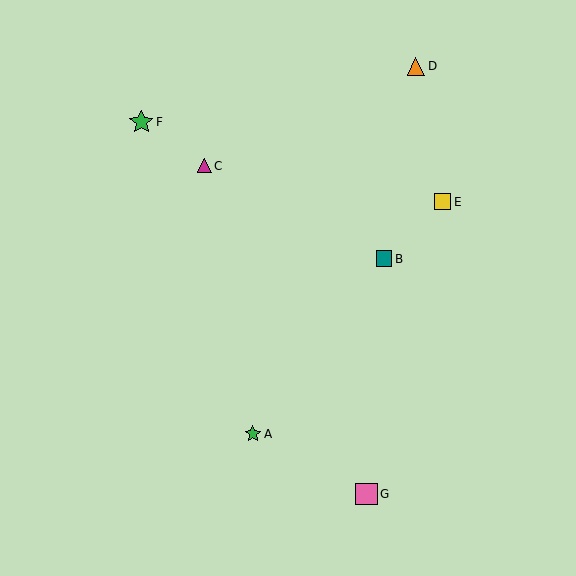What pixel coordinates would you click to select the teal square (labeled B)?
Click at (384, 259) to select the teal square B.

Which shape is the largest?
The green star (labeled F) is the largest.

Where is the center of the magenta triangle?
The center of the magenta triangle is at (204, 166).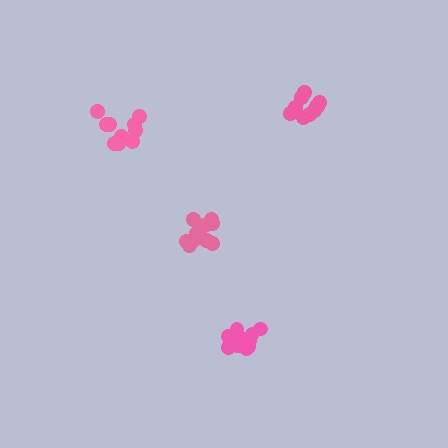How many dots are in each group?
Group 1: 10 dots, Group 2: 10 dots, Group 3: 12 dots, Group 4: 12 dots (44 total).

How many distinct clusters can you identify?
There are 4 distinct clusters.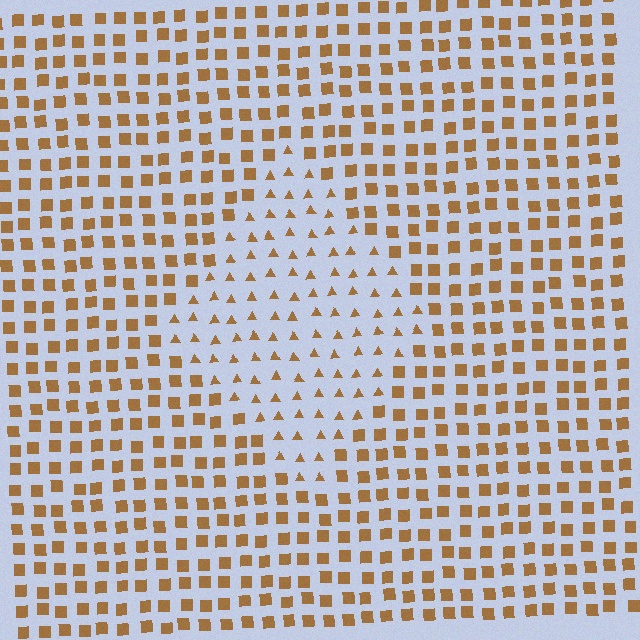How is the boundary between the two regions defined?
The boundary is defined by a change in element shape: triangles inside vs. squares outside. All elements share the same color and spacing.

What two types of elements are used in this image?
The image uses triangles inside the diamond region and squares outside it.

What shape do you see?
I see a diamond.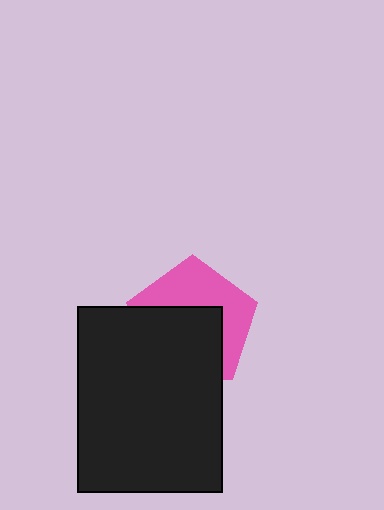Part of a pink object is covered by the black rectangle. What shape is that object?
It is a pentagon.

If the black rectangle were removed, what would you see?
You would see the complete pink pentagon.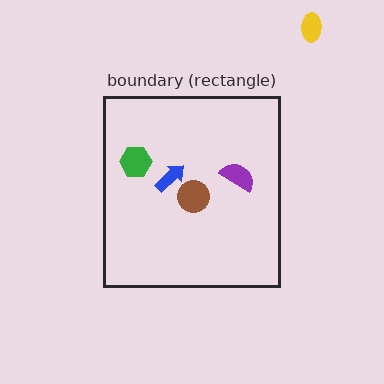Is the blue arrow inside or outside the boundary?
Inside.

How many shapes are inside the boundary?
4 inside, 1 outside.